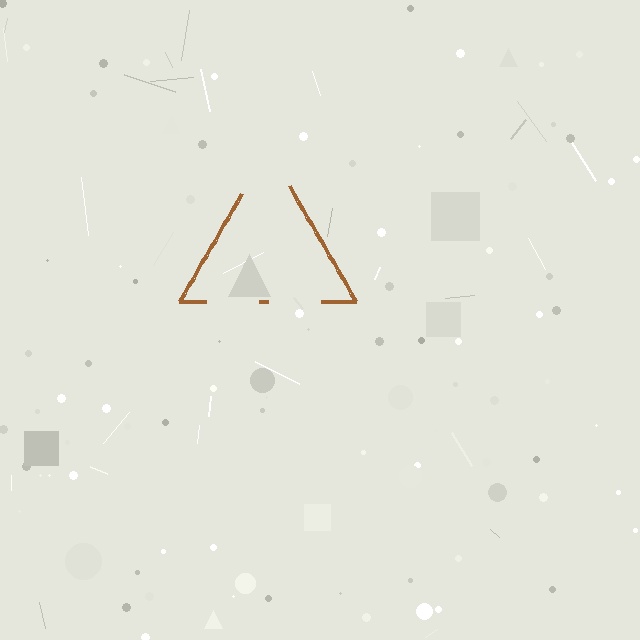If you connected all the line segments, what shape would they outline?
They would outline a triangle.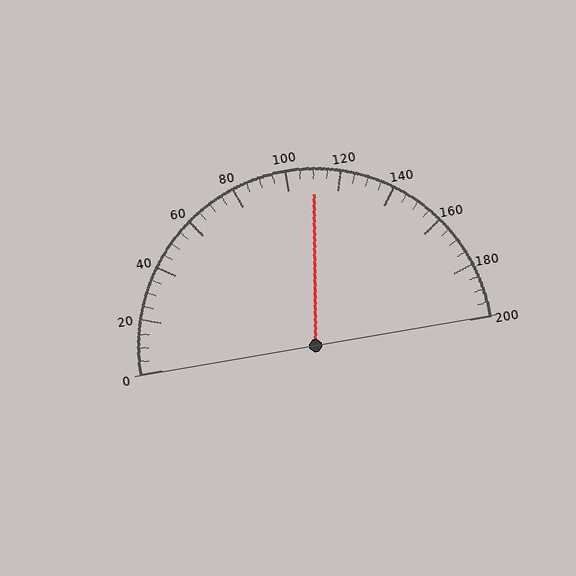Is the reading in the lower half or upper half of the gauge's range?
The reading is in the upper half of the range (0 to 200).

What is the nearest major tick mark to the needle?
The nearest major tick mark is 120.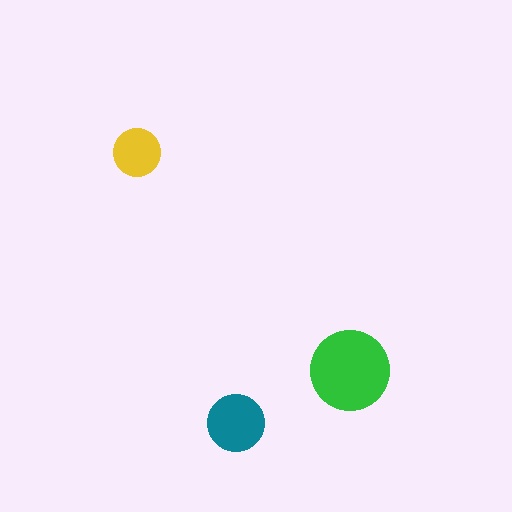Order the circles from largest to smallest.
the green one, the teal one, the yellow one.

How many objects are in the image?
There are 3 objects in the image.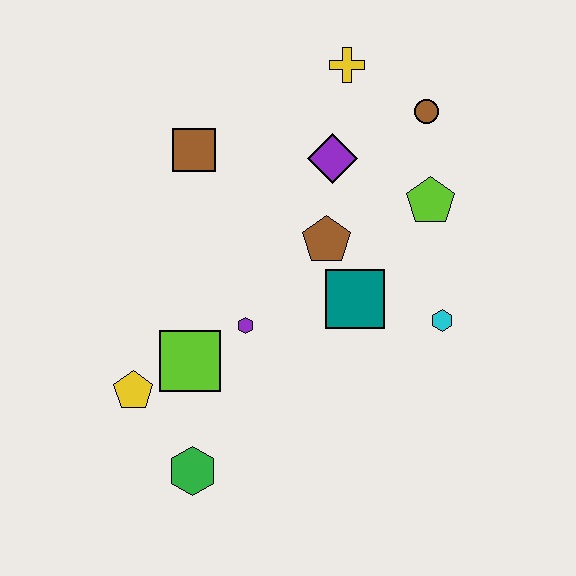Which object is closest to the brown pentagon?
The teal square is closest to the brown pentagon.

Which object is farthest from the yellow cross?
The green hexagon is farthest from the yellow cross.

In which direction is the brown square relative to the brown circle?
The brown square is to the left of the brown circle.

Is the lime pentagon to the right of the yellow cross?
Yes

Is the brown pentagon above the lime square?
Yes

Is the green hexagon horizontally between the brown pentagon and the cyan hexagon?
No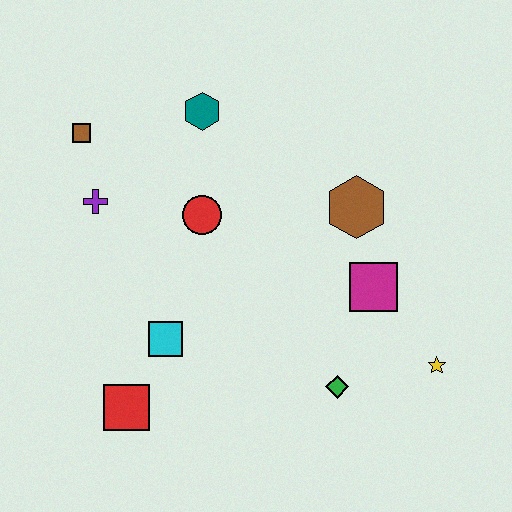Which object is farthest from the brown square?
The yellow star is farthest from the brown square.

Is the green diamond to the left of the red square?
No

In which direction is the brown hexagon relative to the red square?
The brown hexagon is to the right of the red square.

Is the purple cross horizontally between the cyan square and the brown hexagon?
No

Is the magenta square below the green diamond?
No